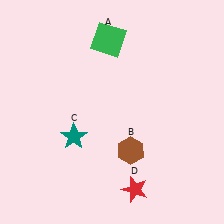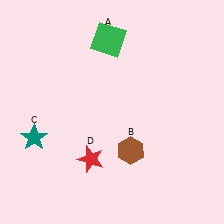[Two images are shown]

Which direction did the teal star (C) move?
The teal star (C) moved left.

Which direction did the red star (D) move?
The red star (D) moved left.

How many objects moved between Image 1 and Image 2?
2 objects moved between the two images.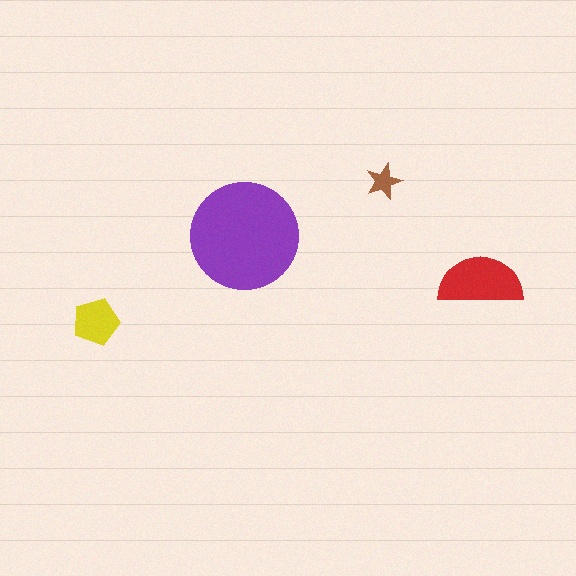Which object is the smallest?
The brown star.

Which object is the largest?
The purple circle.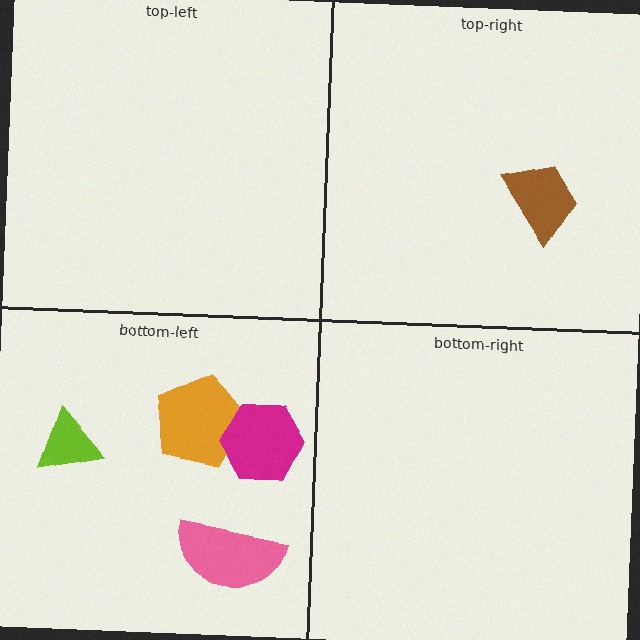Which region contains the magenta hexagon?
The bottom-left region.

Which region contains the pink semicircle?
The bottom-left region.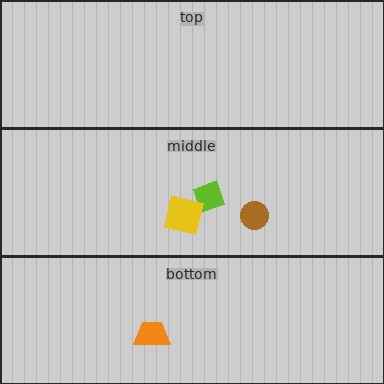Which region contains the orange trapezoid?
The bottom region.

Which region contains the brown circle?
The middle region.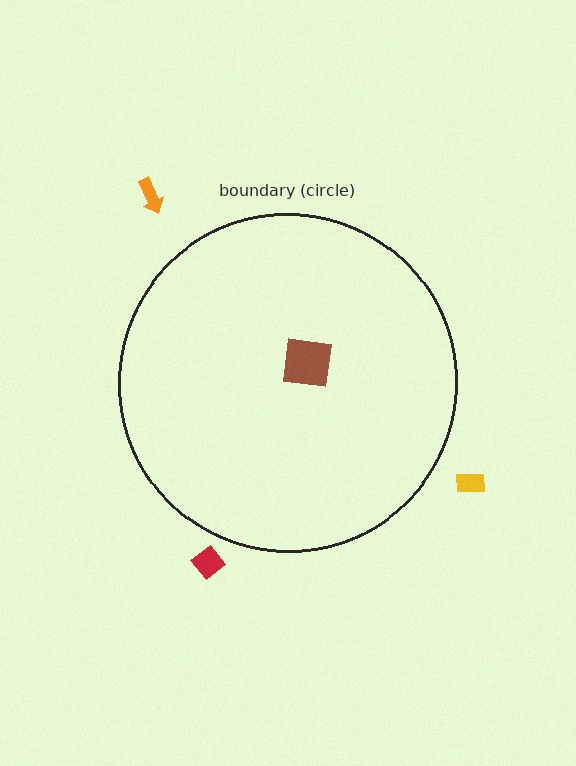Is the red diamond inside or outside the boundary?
Outside.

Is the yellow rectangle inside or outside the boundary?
Outside.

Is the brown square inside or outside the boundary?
Inside.